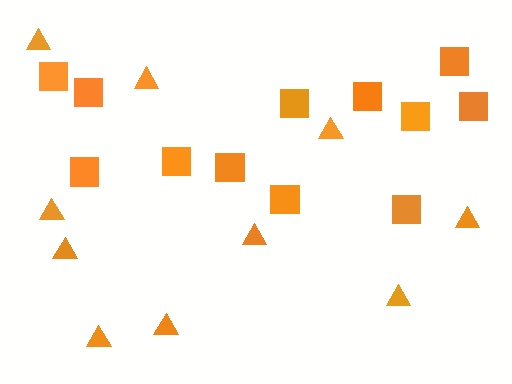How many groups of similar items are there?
There are 2 groups: one group of squares (12) and one group of triangles (10).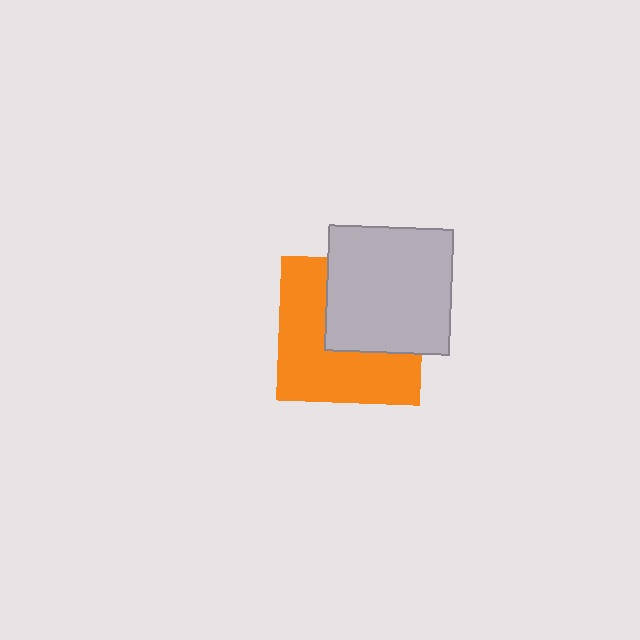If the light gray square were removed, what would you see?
You would see the complete orange square.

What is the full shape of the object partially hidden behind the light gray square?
The partially hidden object is an orange square.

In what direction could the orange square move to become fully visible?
The orange square could move toward the lower-left. That would shift it out from behind the light gray square entirely.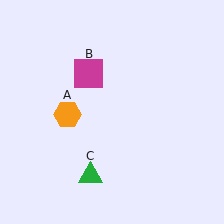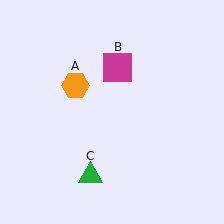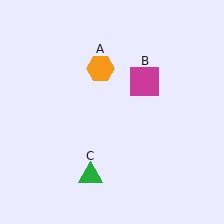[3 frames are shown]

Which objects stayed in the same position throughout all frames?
Green triangle (object C) remained stationary.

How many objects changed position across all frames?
2 objects changed position: orange hexagon (object A), magenta square (object B).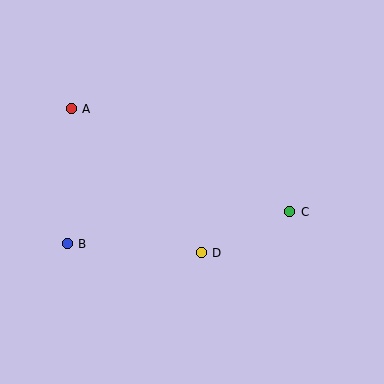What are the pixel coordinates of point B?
Point B is at (67, 244).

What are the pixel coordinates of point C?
Point C is at (290, 212).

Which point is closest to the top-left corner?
Point A is closest to the top-left corner.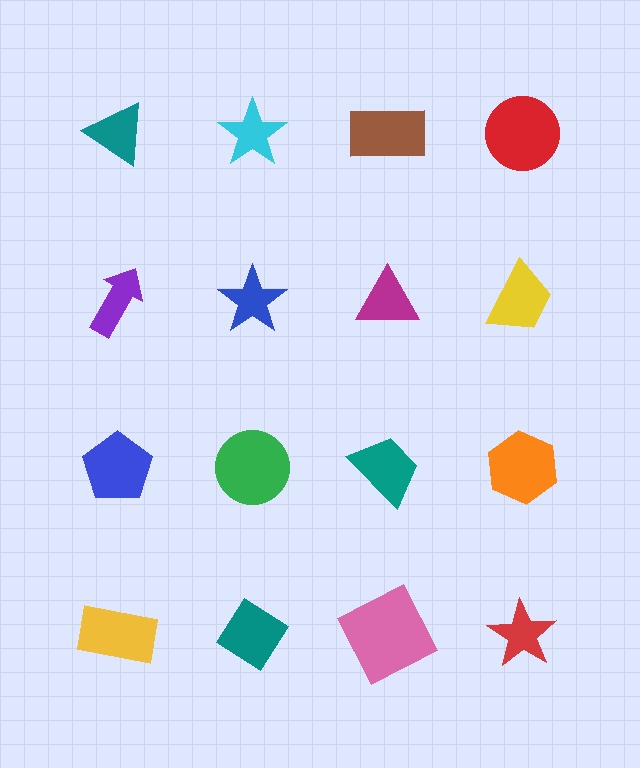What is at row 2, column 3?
A magenta triangle.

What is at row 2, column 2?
A blue star.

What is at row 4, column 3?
A pink square.